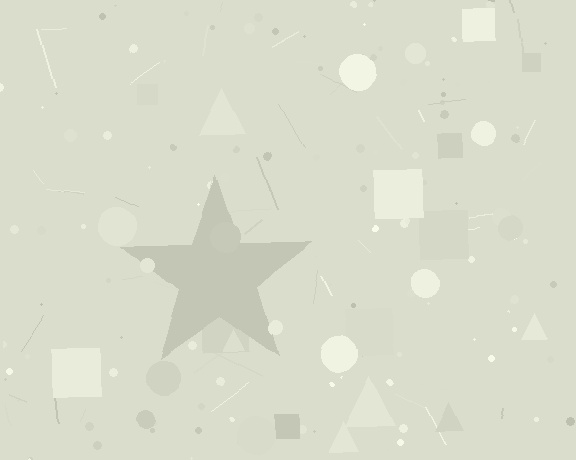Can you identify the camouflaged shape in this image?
The camouflaged shape is a star.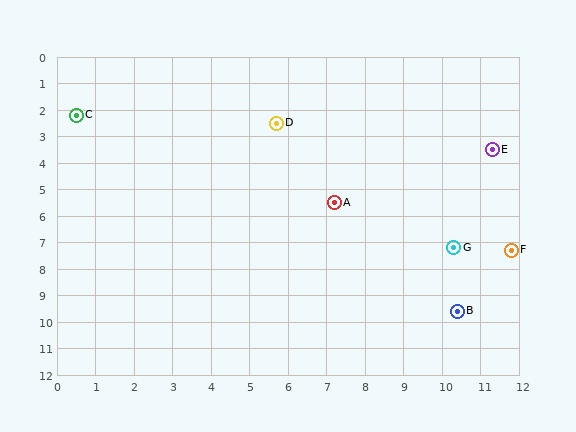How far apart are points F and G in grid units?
Points F and G are about 1.5 grid units apart.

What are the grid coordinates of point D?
Point D is at approximately (5.7, 2.5).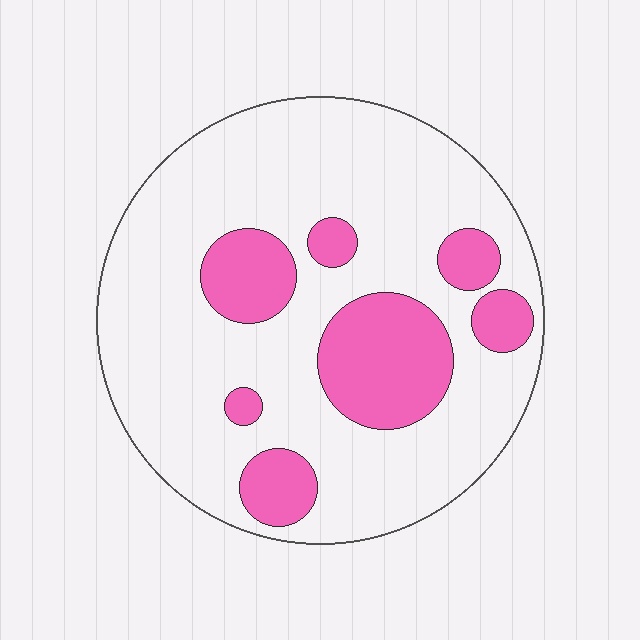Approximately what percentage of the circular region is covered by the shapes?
Approximately 25%.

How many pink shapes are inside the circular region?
7.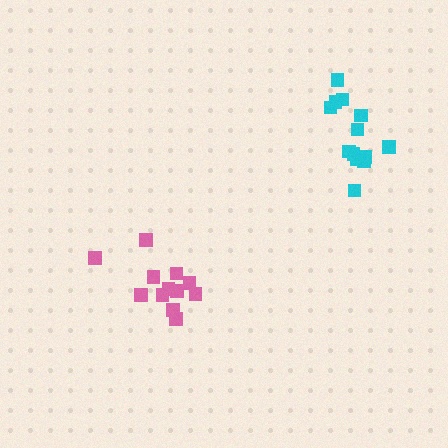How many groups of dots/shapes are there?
There are 2 groups.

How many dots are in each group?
Group 1: 12 dots, Group 2: 13 dots (25 total).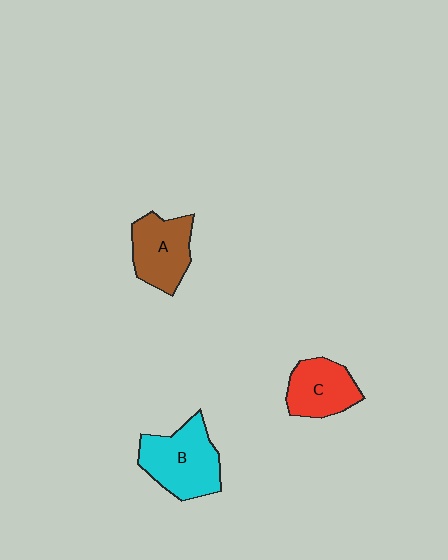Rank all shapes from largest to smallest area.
From largest to smallest: B (cyan), A (brown), C (red).